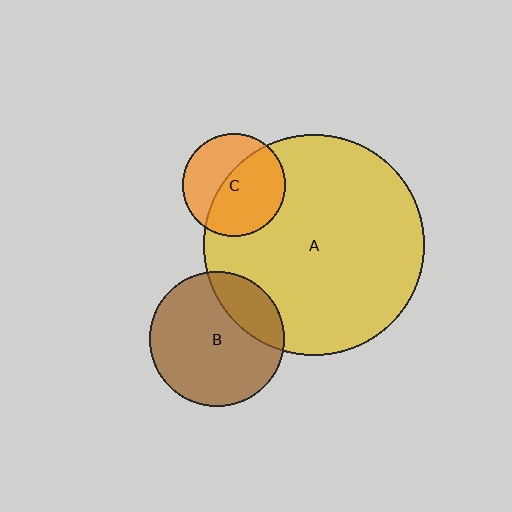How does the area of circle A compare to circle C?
Approximately 4.6 times.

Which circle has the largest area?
Circle A (yellow).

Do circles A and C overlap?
Yes.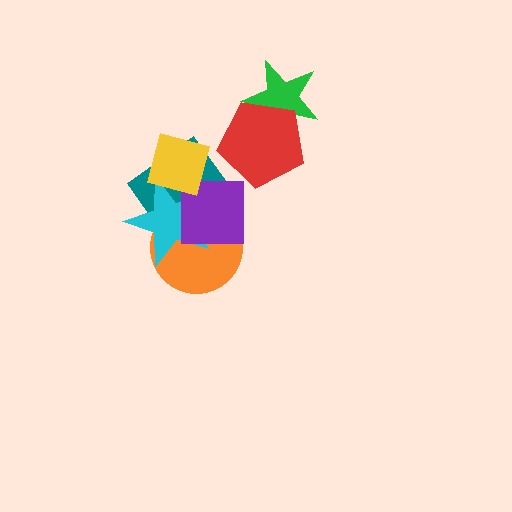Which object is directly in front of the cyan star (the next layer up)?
The purple square is directly in front of the cyan star.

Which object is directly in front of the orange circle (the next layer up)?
The cyan star is directly in front of the orange circle.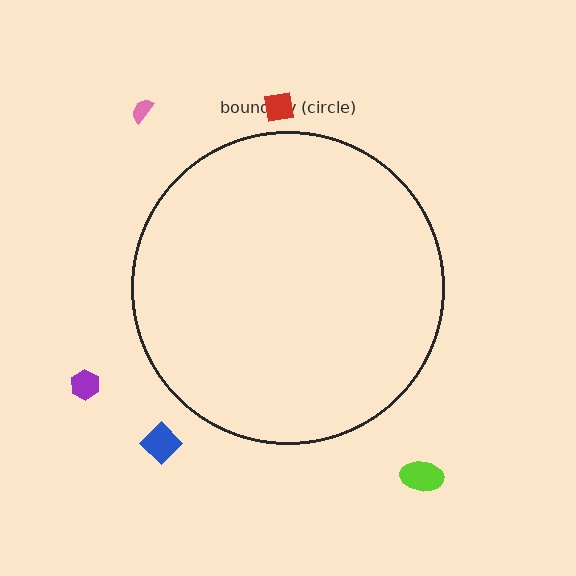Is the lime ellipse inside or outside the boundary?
Outside.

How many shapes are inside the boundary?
0 inside, 5 outside.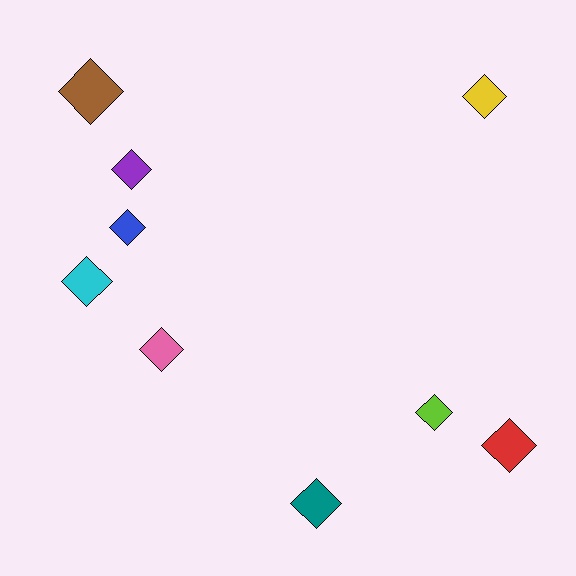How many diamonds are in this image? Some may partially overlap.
There are 9 diamonds.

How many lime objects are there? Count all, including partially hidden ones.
There is 1 lime object.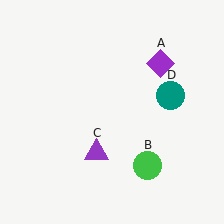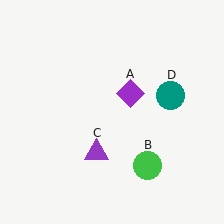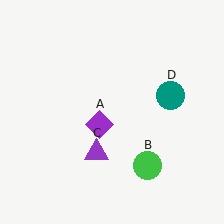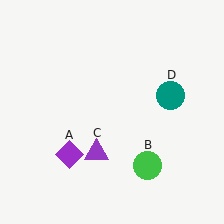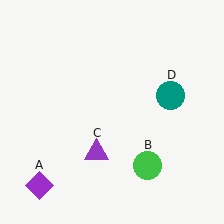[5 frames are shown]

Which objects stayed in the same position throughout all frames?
Green circle (object B) and purple triangle (object C) and teal circle (object D) remained stationary.